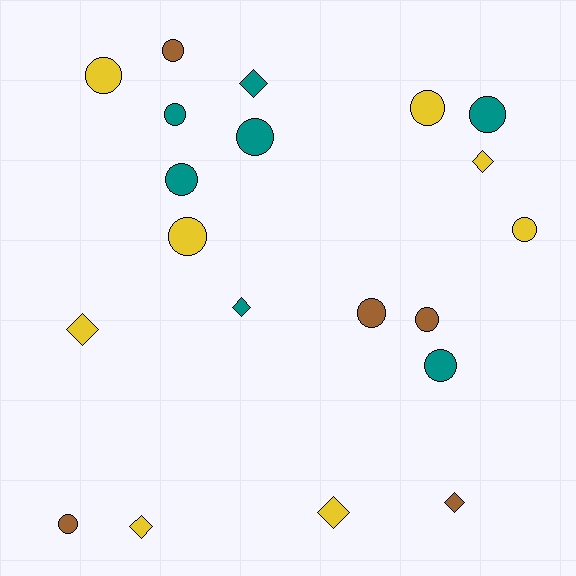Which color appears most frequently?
Yellow, with 8 objects.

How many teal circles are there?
There are 5 teal circles.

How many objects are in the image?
There are 20 objects.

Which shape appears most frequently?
Circle, with 13 objects.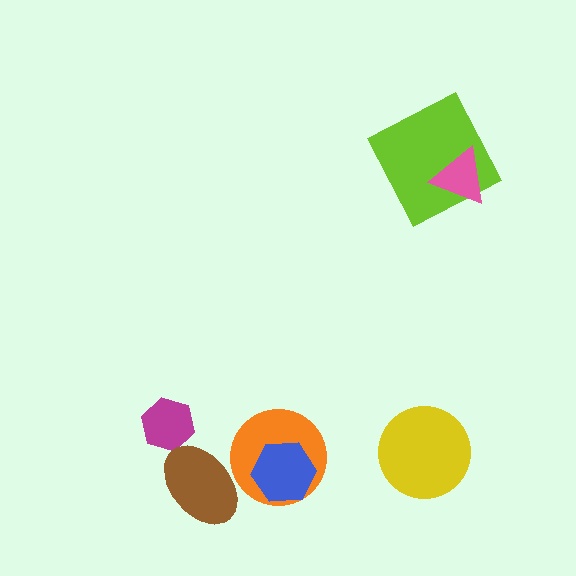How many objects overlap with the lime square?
1 object overlaps with the lime square.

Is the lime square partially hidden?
Yes, it is partially covered by another shape.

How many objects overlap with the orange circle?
2 objects overlap with the orange circle.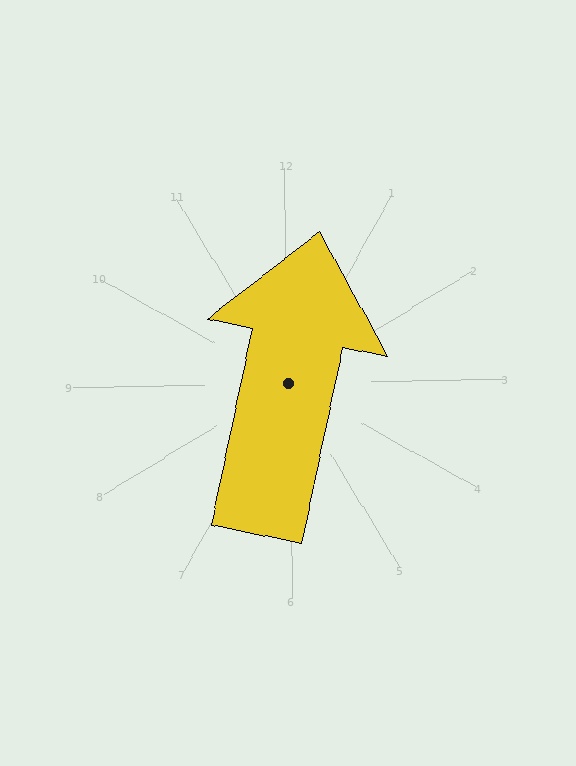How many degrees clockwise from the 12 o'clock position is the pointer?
Approximately 13 degrees.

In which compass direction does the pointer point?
North.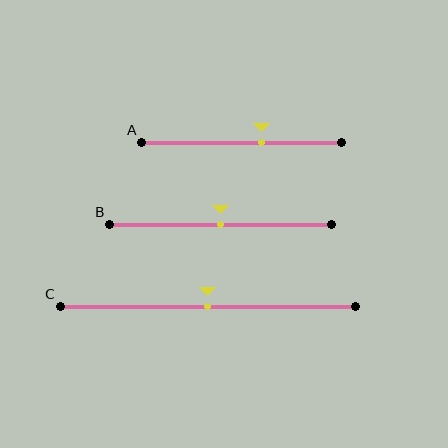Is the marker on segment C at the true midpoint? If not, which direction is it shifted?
Yes, the marker on segment C is at the true midpoint.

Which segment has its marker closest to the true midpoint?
Segment B has its marker closest to the true midpoint.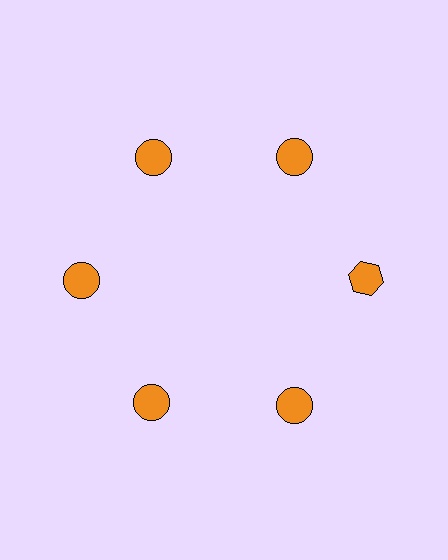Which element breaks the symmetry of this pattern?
The orange hexagon at roughly the 3 o'clock position breaks the symmetry. All other shapes are orange circles.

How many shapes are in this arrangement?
There are 6 shapes arranged in a ring pattern.